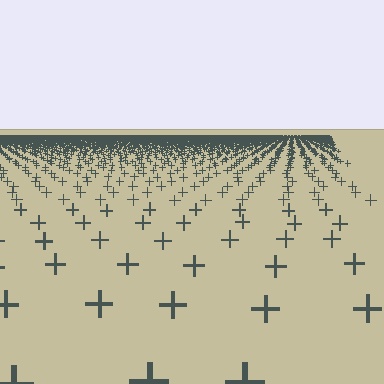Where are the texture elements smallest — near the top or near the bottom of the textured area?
Near the top.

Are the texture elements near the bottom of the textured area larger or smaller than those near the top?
Larger. Near the bottom, elements are closer to the viewer and appear at a bigger on-screen size.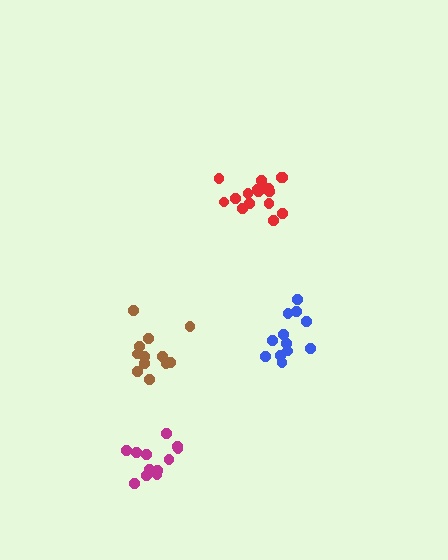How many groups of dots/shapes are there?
There are 4 groups.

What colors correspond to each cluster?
The clusters are colored: red, brown, magenta, blue.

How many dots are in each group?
Group 1: 17 dots, Group 2: 13 dots, Group 3: 12 dots, Group 4: 13 dots (55 total).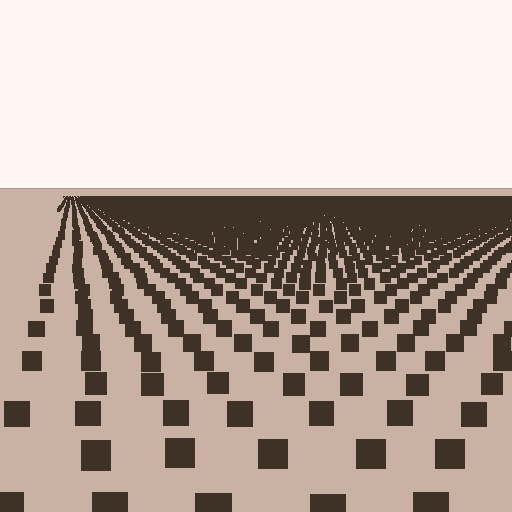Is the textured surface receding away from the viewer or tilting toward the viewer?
The surface is receding away from the viewer. Texture elements get smaller and denser toward the top.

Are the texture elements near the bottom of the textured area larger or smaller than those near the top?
Larger. Near the bottom, elements are closer to the viewer and appear at a bigger on-screen size.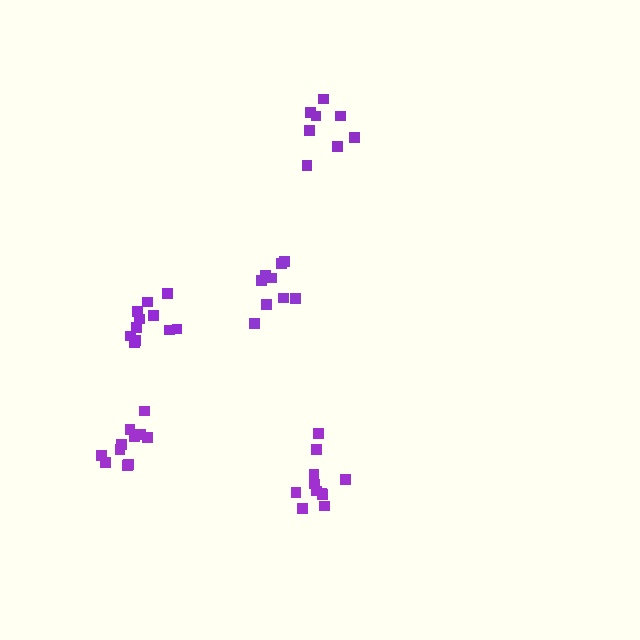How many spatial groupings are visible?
There are 5 spatial groupings.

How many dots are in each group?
Group 1: 11 dots, Group 2: 8 dots, Group 3: 9 dots, Group 4: 11 dots, Group 5: 11 dots (50 total).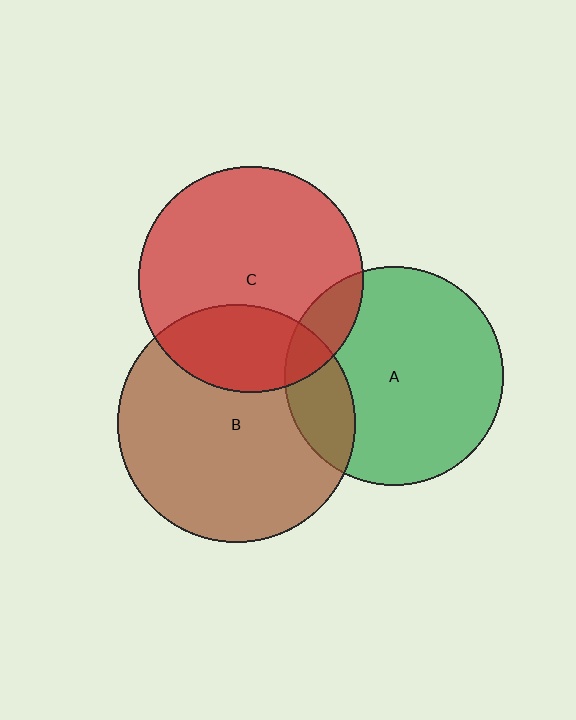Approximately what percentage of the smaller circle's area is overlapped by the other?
Approximately 20%.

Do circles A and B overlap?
Yes.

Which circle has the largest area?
Circle B (brown).